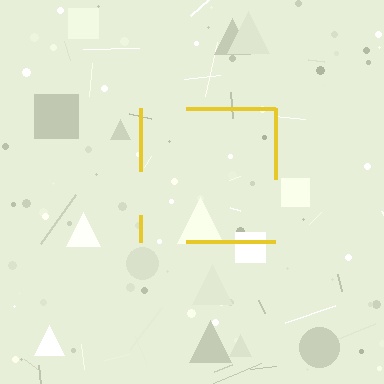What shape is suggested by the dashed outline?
The dashed outline suggests a square.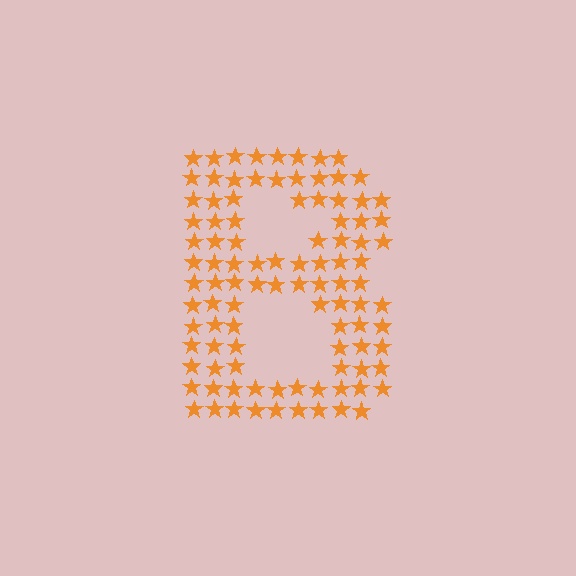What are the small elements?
The small elements are stars.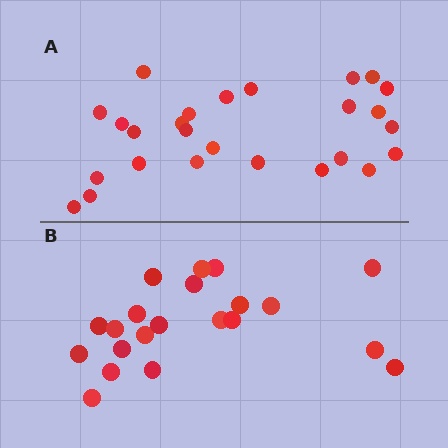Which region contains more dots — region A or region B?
Region A (the top region) has more dots.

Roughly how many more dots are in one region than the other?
Region A has about 5 more dots than region B.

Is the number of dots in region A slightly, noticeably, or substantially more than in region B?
Region A has only slightly more — the two regions are fairly close. The ratio is roughly 1.2 to 1.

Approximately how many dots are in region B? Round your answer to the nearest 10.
About 20 dots. (The exact count is 21, which rounds to 20.)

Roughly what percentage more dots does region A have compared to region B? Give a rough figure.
About 25% more.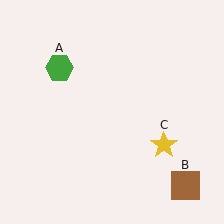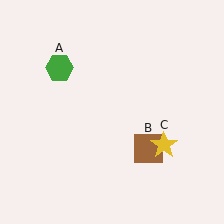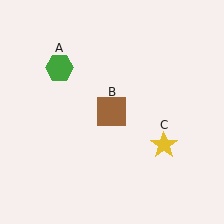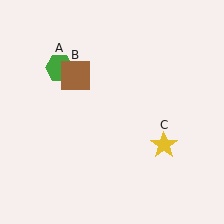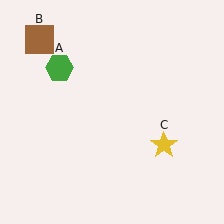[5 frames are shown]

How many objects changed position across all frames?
1 object changed position: brown square (object B).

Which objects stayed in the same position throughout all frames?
Green hexagon (object A) and yellow star (object C) remained stationary.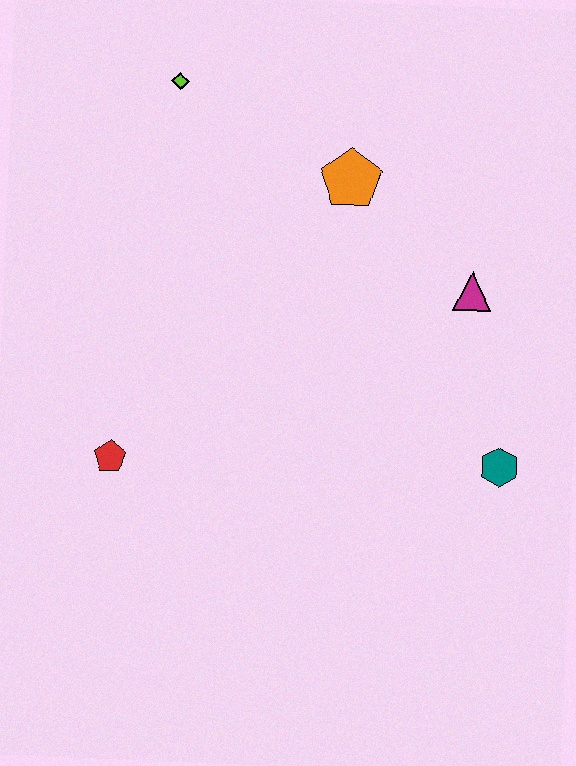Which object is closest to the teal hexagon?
The magenta triangle is closest to the teal hexagon.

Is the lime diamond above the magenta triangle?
Yes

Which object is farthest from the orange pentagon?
The red pentagon is farthest from the orange pentagon.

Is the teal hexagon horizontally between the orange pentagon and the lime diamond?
No